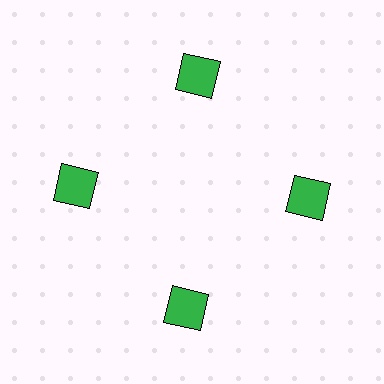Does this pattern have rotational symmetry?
Yes, this pattern has 4-fold rotational symmetry. It looks the same after rotating 90 degrees around the center.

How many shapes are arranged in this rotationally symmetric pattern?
There are 4 shapes, arranged in 4 groups of 1.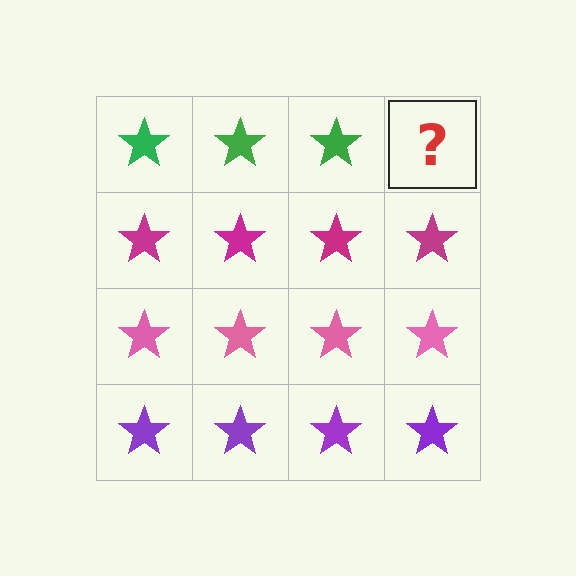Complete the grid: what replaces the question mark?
The question mark should be replaced with a green star.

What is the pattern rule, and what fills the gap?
The rule is that each row has a consistent color. The gap should be filled with a green star.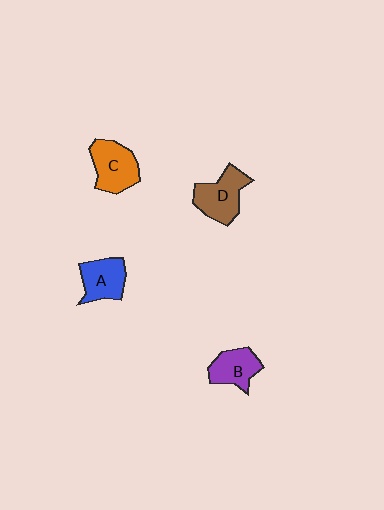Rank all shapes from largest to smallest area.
From largest to smallest: C (orange), D (brown), A (blue), B (purple).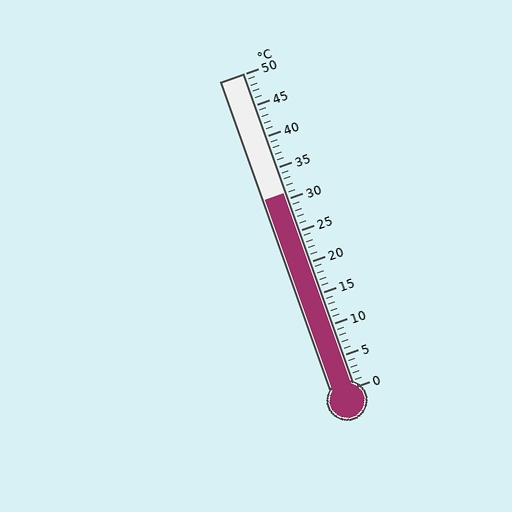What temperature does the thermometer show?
The thermometer shows approximately 31°C.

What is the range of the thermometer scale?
The thermometer scale ranges from 0°C to 50°C.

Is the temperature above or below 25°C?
The temperature is above 25°C.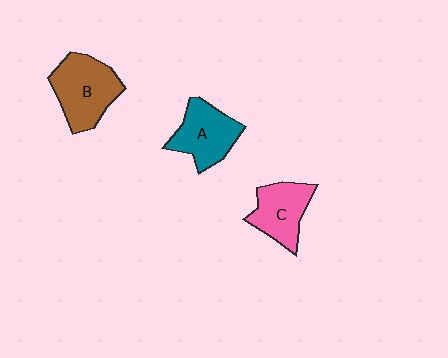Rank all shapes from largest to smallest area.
From largest to smallest: B (brown), A (teal), C (pink).